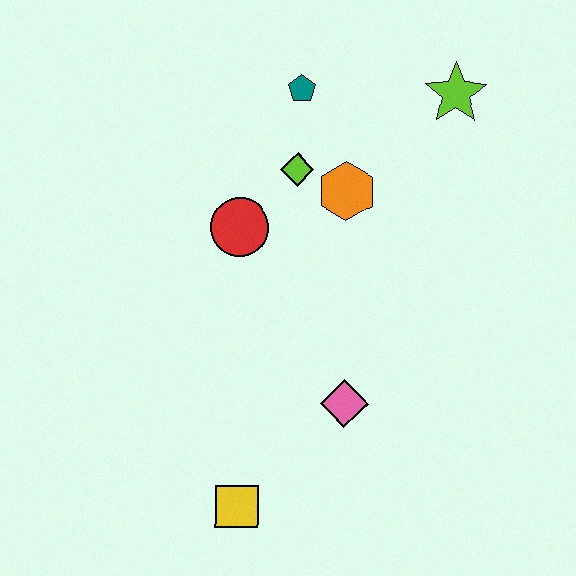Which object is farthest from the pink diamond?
The lime star is farthest from the pink diamond.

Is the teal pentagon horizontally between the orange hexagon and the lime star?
No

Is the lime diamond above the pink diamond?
Yes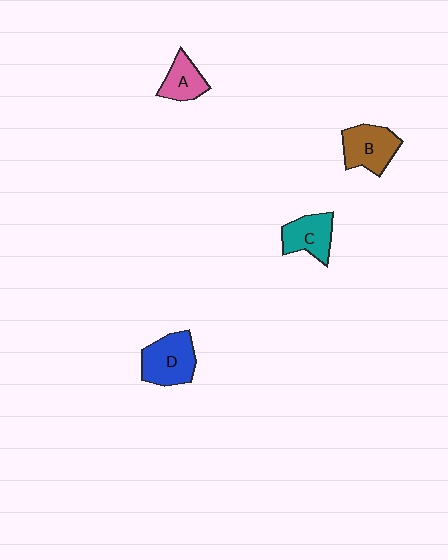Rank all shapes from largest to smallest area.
From largest to smallest: D (blue), B (brown), C (teal), A (pink).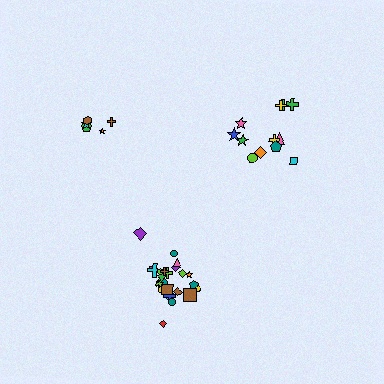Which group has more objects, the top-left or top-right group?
The top-right group.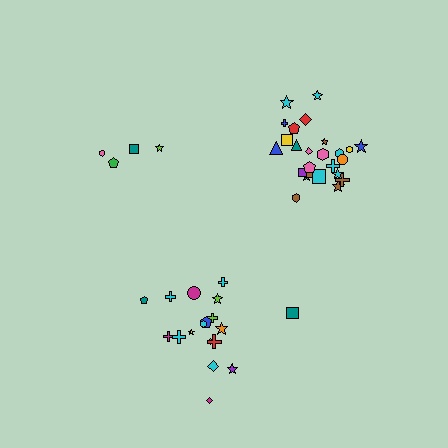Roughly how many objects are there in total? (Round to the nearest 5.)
Roughly 45 objects in total.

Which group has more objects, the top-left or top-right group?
The top-right group.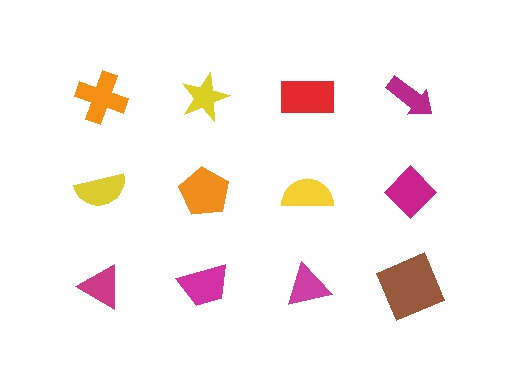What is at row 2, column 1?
A yellow semicircle.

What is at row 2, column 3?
A yellow semicircle.